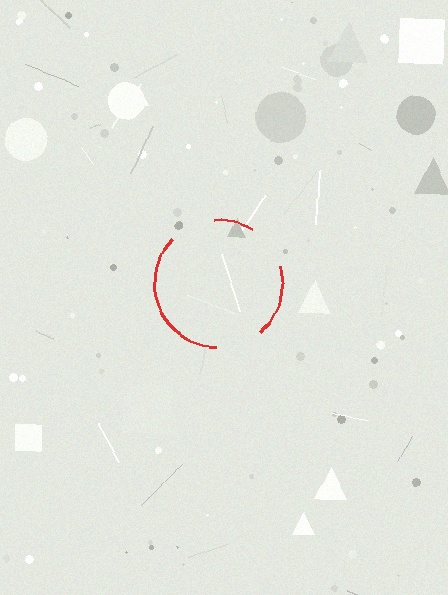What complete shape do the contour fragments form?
The contour fragments form a circle.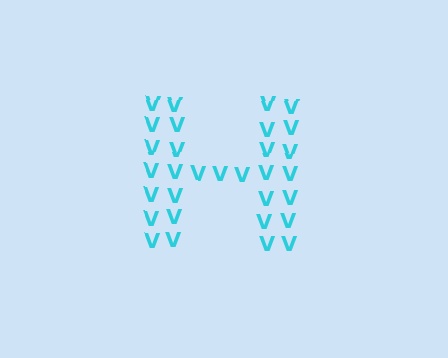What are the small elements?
The small elements are letter V's.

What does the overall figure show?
The overall figure shows the letter H.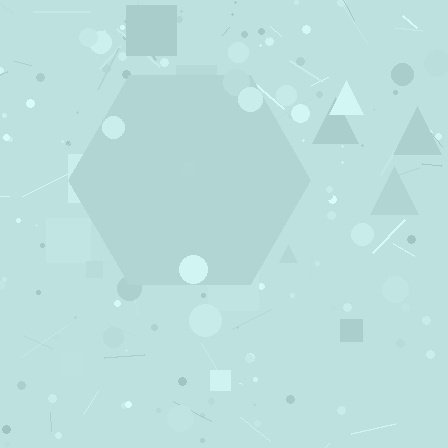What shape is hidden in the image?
A hexagon is hidden in the image.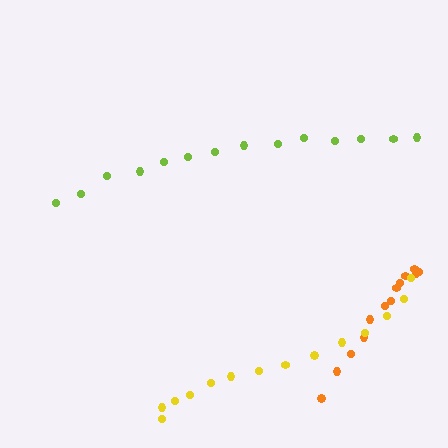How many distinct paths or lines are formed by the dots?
There are 3 distinct paths.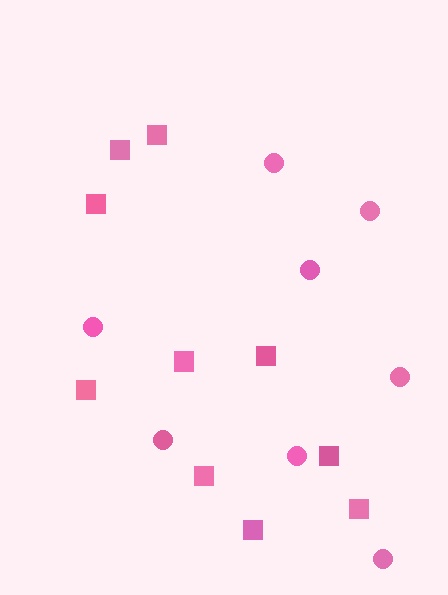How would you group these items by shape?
There are 2 groups: one group of circles (8) and one group of squares (10).